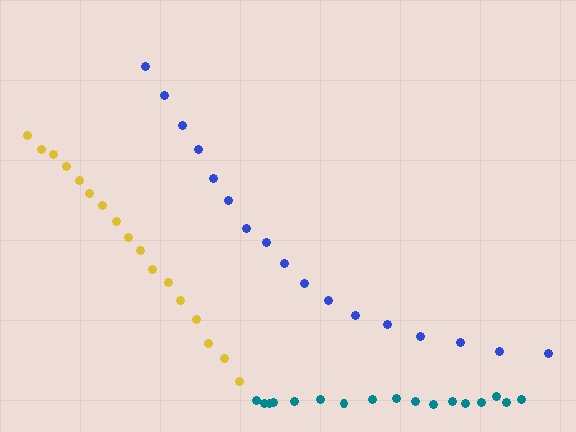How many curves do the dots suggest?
There are 3 distinct paths.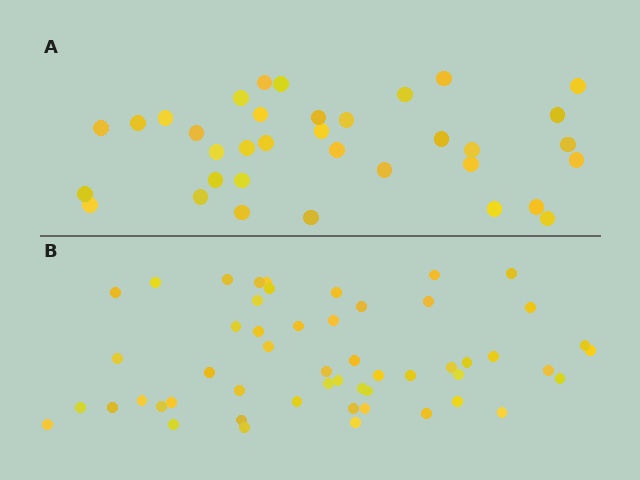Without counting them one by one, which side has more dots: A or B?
Region B (the bottom region) has more dots.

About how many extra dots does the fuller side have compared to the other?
Region B has approximately 20 more dots than region A.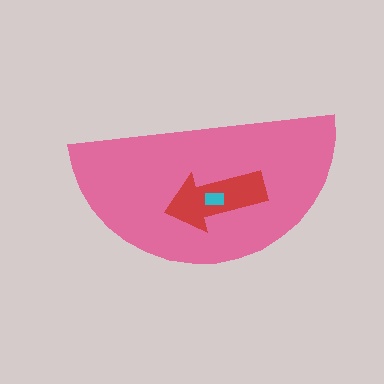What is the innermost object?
The cyan rectangle.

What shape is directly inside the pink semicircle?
The red arrow.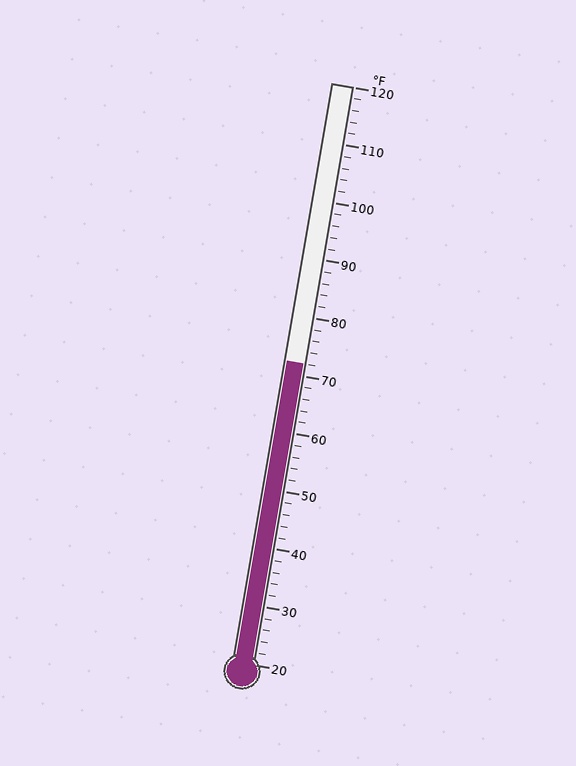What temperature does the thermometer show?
The thermometer shows approximately 72°F.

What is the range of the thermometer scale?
The thermometer scale ranges from 20°F to 120°F.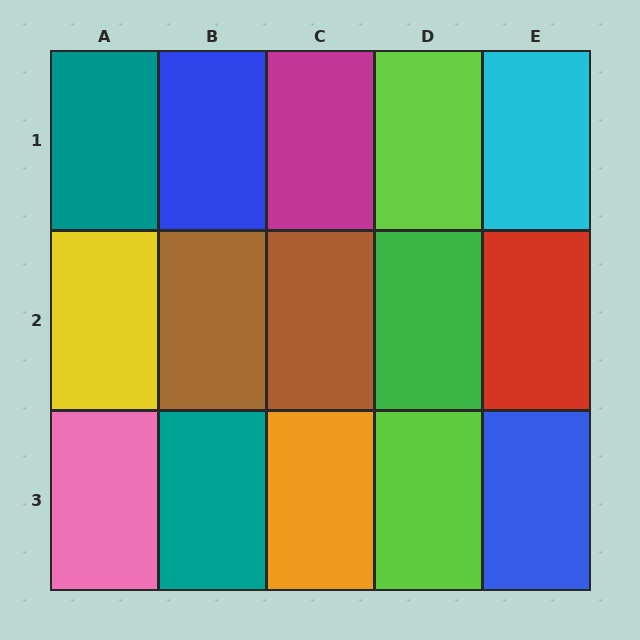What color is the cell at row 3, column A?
Pink.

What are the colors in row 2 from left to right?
Yellow, brown, brown, green, red.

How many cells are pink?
1 cell is pink.